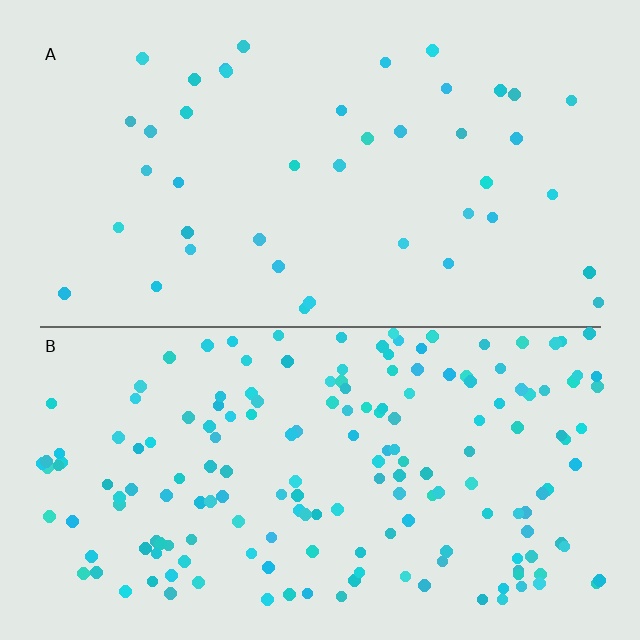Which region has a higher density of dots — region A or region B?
B (the bottom).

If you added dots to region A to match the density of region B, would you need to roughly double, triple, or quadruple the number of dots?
Approximately quadruple.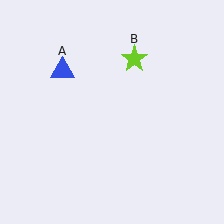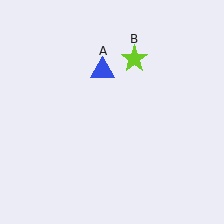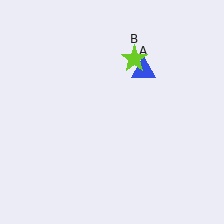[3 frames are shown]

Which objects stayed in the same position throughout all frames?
Lime star (object B) remained stationary.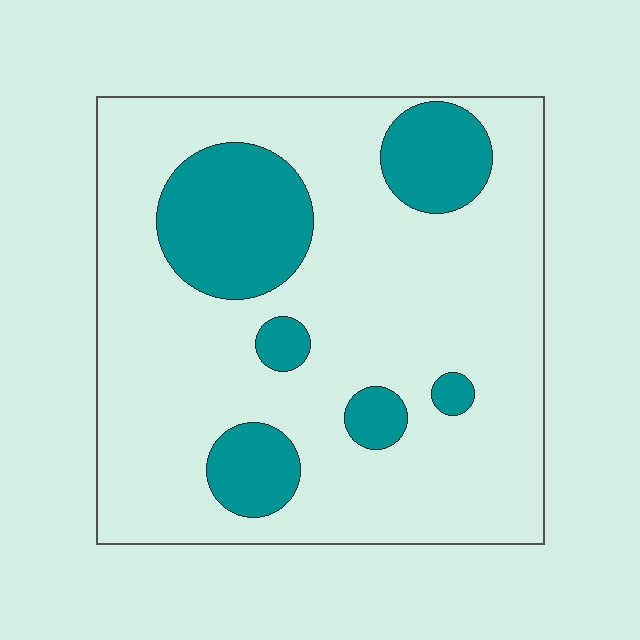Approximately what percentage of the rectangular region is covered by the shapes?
Approximately 20%.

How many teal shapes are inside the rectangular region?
6.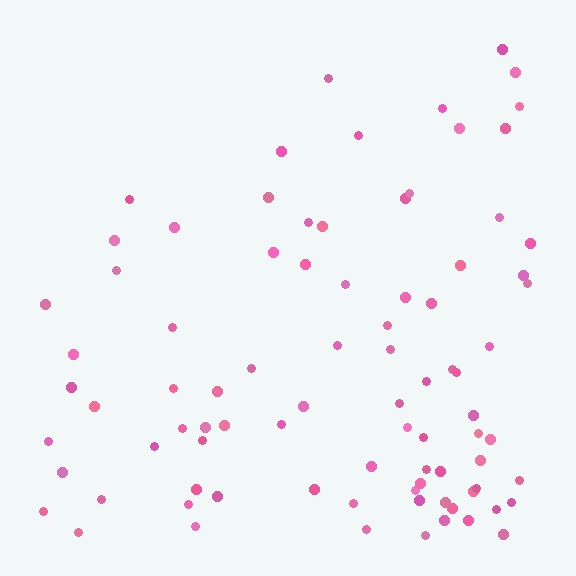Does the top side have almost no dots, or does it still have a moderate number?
Still a moderate number, just noticeably fewer than the bottom.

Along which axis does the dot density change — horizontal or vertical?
Vertical.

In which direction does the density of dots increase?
From top to bottom, with the bottom side densest.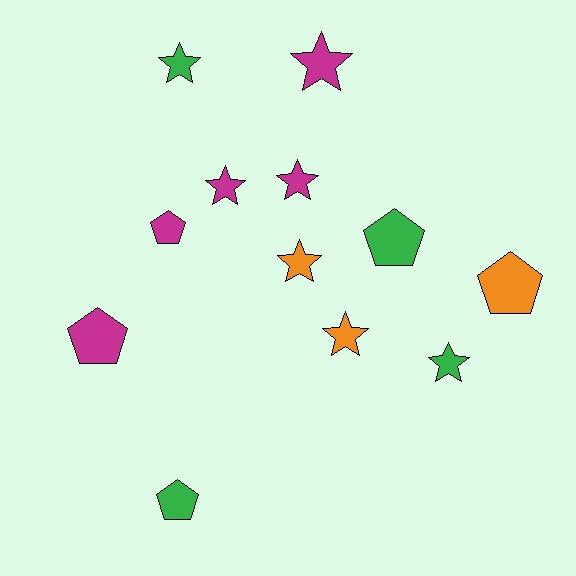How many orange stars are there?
There are 2 orange stars.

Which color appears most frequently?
Magenta, with 5 objects.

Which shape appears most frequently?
Star, with 7 objects.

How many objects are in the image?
There are 12 objects.